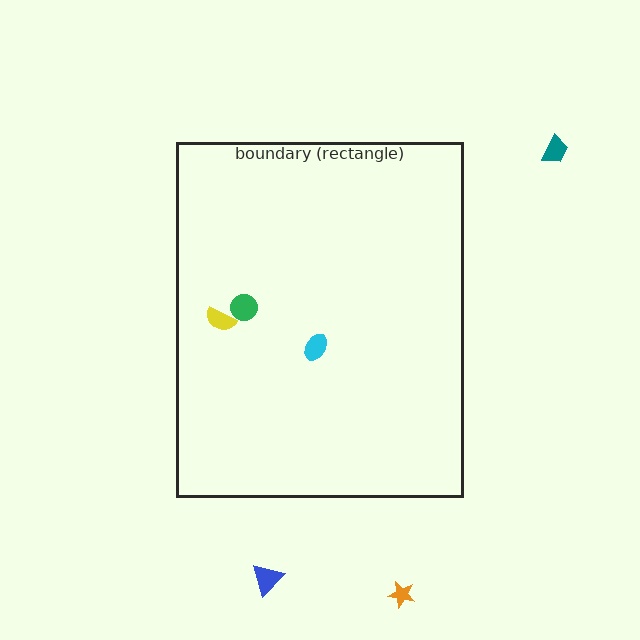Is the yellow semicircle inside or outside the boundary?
Inside.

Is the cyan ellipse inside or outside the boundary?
Inside.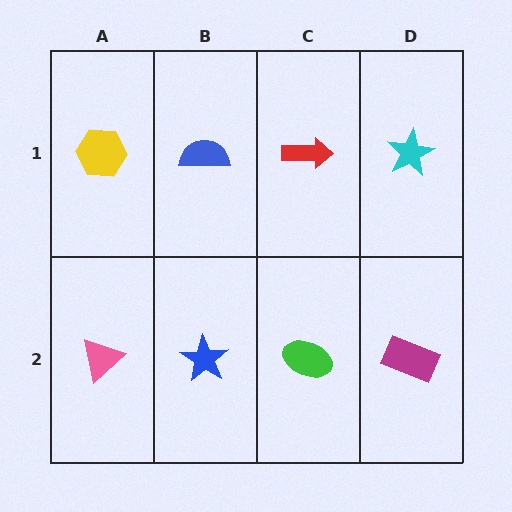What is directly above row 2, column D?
A cyan star.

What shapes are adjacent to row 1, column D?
A magenta rectangle (row 2, column D), a red arrow (row 1, column C).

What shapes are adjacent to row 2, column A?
A yellow hexagon (row 1, column A), a blue star (row 2, column B).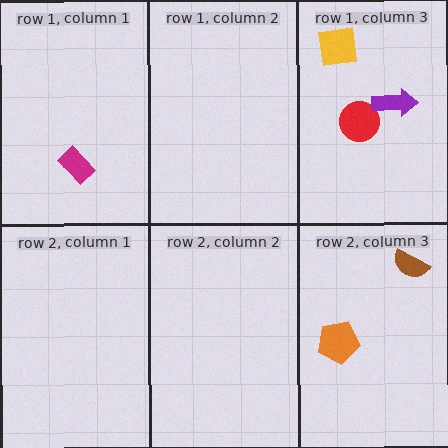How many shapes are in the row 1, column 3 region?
3.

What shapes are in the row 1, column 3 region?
The yellow square, the red circle, the purple arrow.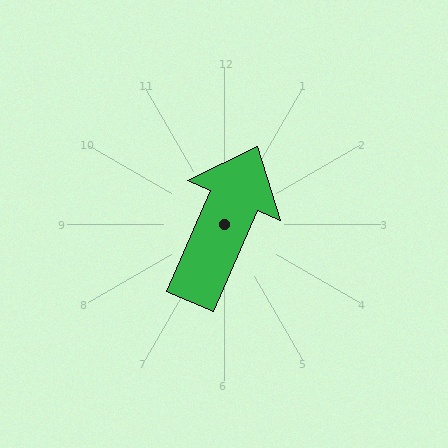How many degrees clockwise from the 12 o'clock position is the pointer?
Approximately 23 degrees.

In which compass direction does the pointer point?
Northeast.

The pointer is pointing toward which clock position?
Roughly 1 o'clock.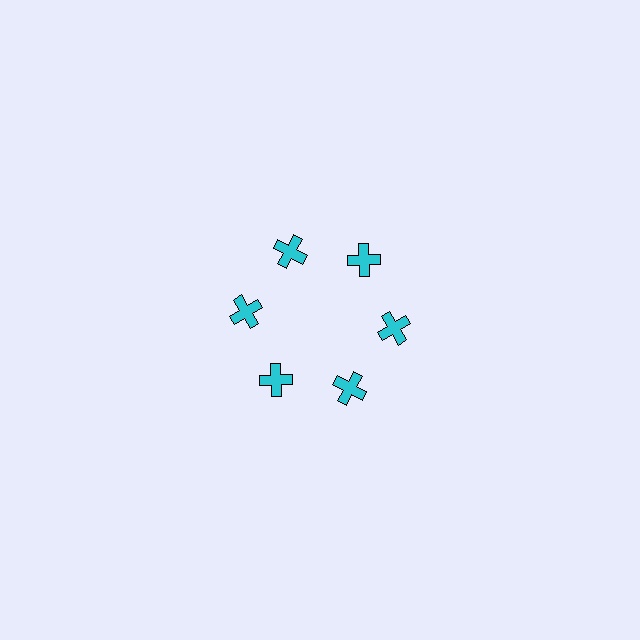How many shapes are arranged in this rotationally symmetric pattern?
There are 6 shapes, arranged in 6 groups of 1.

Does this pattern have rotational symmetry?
Yes, this pattern has 6-fold rotational symmetry. It looks the same after rotating 60 degrees around the center.